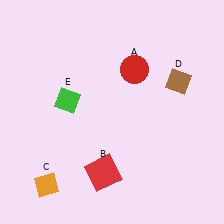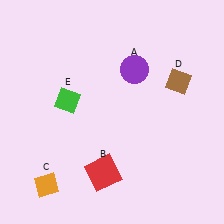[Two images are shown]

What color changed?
The circle (A) changed from red in Image 1 to purple in Image 2.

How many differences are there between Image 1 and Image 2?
There is 1 difference between the two images.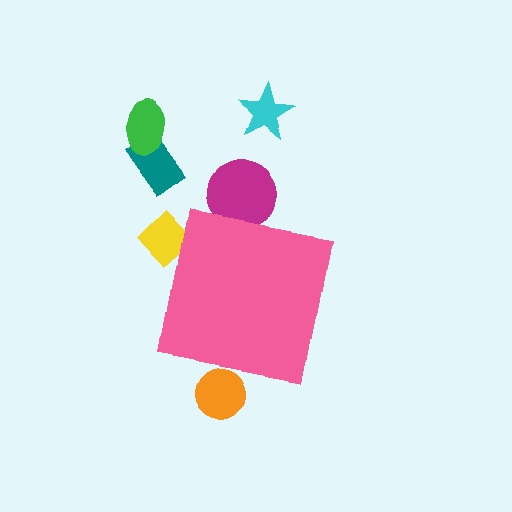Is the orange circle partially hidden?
Yes, the orange circle is partially hidden behind the pink square.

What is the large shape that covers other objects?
A pink square.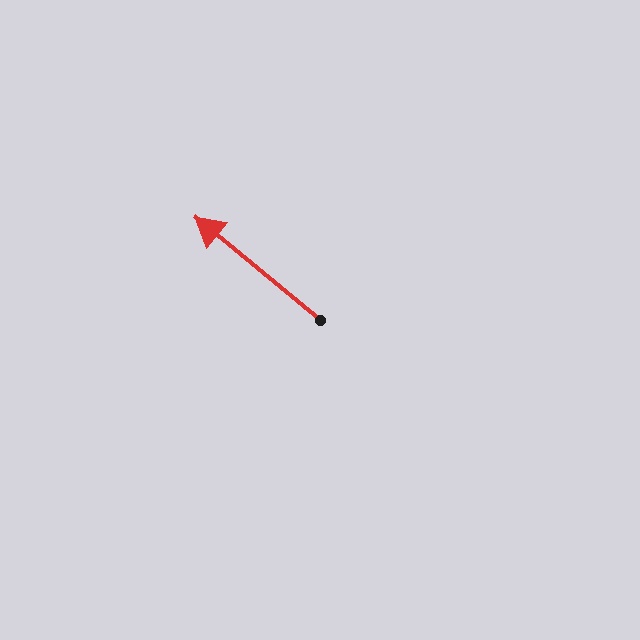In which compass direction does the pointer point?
Northwest.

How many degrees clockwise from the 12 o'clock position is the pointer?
Approximately 309 degrees.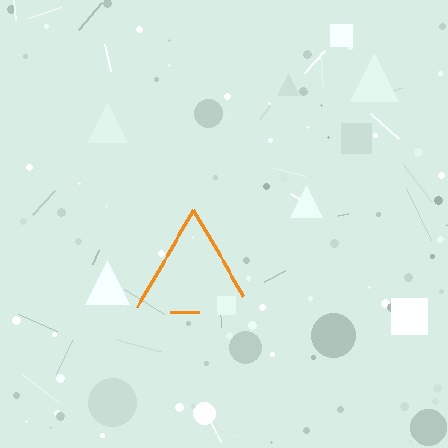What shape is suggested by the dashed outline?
The dashed outline suggests a triangle.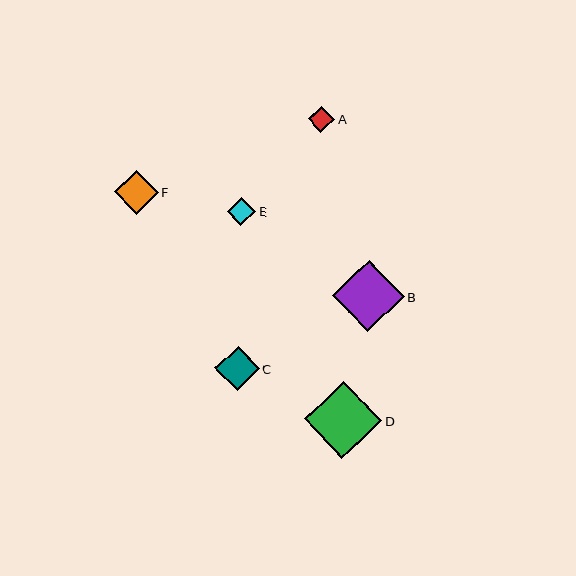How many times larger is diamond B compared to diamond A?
Diamond B is approximately 2.7 times the size of diamond A.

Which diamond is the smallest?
Diamond A is the smallest with a size of approximately 26 pixels.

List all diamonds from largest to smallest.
From largest to smallest: D, B, C, F, E, A.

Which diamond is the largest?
Diamond D is the largest with a size of approximately 78 pixels.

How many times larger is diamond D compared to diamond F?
Diamond D is approximately 1.8 times the size of diamond F.